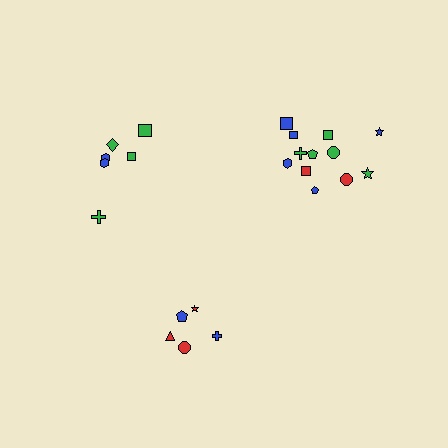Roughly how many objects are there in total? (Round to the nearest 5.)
Roughly 25 objects in total.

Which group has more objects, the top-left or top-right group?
The top-right group.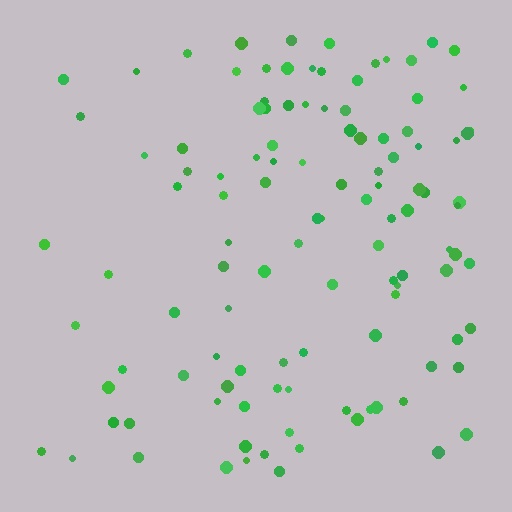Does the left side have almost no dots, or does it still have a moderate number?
Still a moderate number, just noticeably fewer than the right.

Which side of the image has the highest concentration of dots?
The right.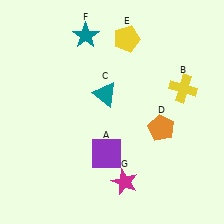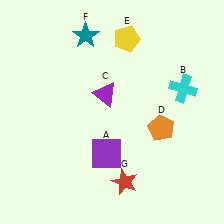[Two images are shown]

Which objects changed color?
B changed from yellow to cyan. C changed from teal to purple. G changed from magenta to red.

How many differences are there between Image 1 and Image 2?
There are 3 differences between the two images.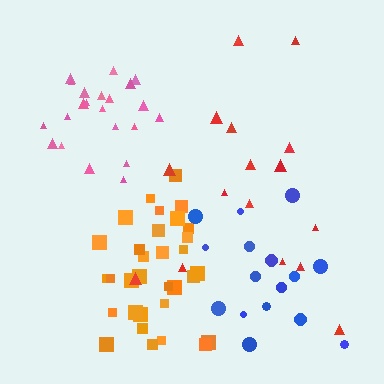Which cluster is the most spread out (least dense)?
Red.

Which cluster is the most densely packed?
Orange.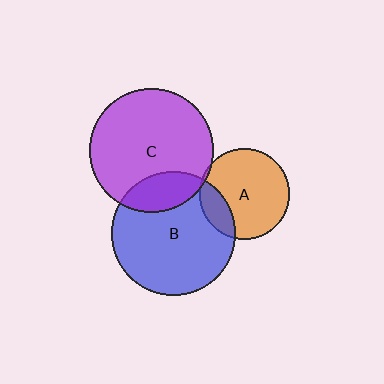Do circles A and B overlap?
Yes.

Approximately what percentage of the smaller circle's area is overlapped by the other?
Approximately 20%.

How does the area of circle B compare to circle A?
Approximately 1.9 times.